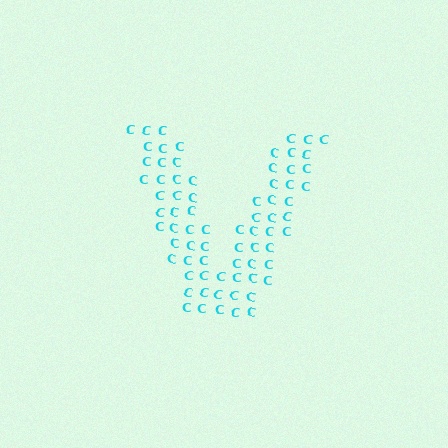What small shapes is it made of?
It is made of small letter C's.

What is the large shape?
The large shape is the letter V.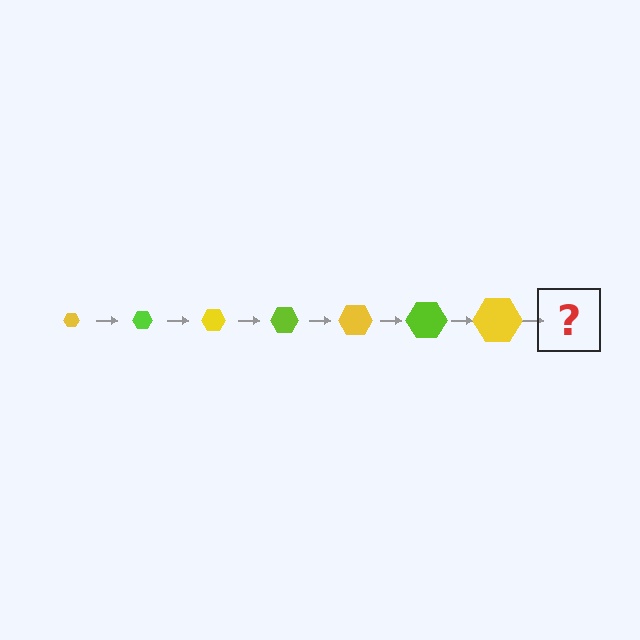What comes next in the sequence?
The next element should be a lime hexagon, larger than the previous one.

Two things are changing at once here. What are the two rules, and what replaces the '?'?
The two rules are that the hexagon grows larger each step and the color cycles through yellow and lime. The '?' should be a lime hexagon, larger than the previous one.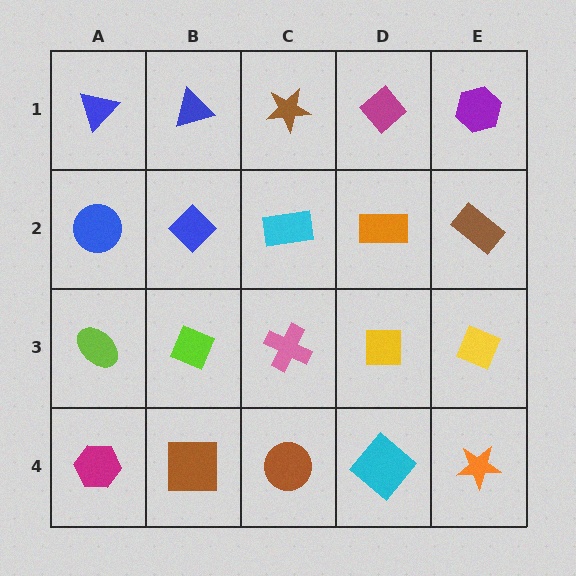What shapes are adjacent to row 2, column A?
A blue triangle (row 1, column A), a lime ellipse (row 3, column A), a blue diamond (row 2, column B).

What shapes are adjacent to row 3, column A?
A blue circle (row 2, column A), a magenta hexagon (row 4, column A), a lime diamond (row 3, column B).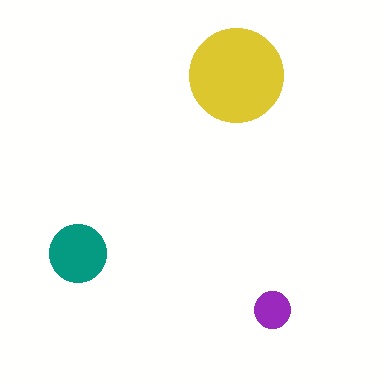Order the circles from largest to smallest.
the yellow one, the teal one, the purple one.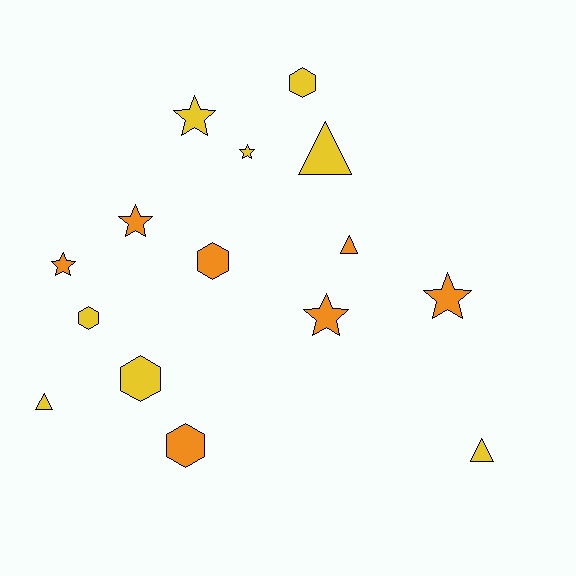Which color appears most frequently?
Yellow, with 8 objects.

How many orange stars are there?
There are 4 orange stars.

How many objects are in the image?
There are 15 objects.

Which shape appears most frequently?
Star, with 6 objects.